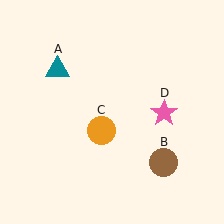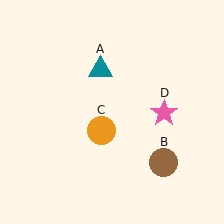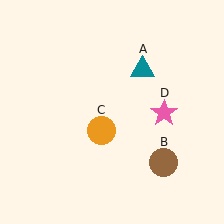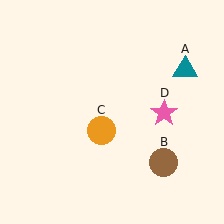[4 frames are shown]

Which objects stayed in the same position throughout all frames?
Brown circle (object B) and orange circle (object C) and pink star (object D) remained stationary.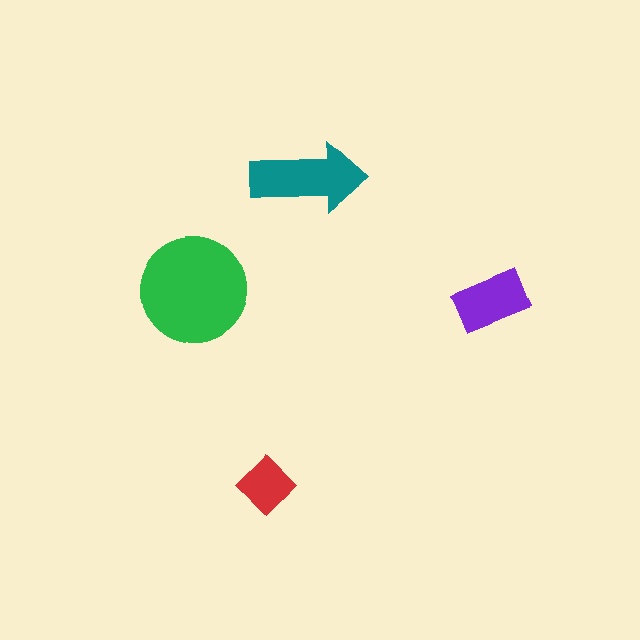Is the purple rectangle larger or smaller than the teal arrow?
Smaller.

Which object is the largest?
The green circle.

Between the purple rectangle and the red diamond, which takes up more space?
The purple rectangle.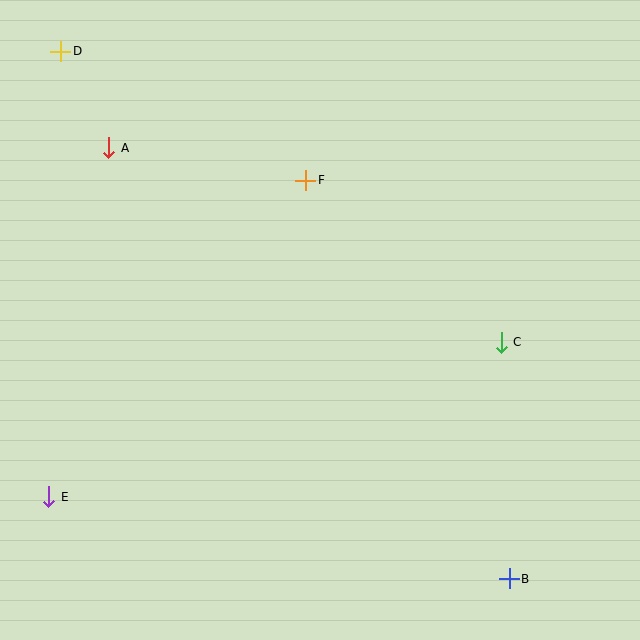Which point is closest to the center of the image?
Point F at (306, 180) is closest to the center.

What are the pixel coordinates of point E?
Point E is at (49, 497).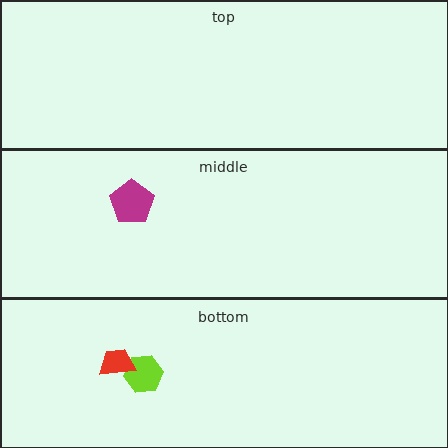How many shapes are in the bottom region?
2.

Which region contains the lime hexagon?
The bottom region.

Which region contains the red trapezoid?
The bottom region.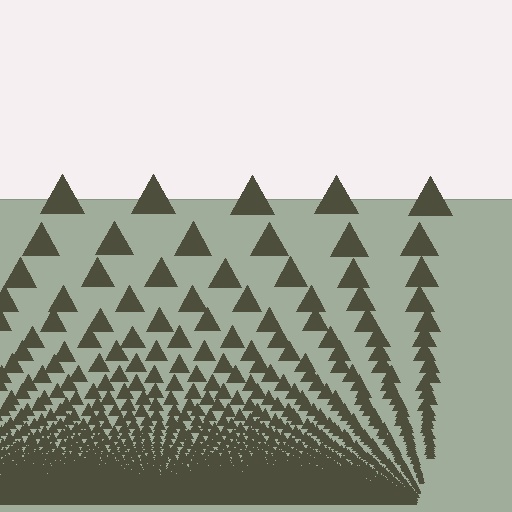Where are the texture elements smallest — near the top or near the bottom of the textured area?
Near the bottom.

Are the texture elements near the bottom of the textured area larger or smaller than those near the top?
Smaller. The gradient is inverted — elements near the bottom are smaller and denser.